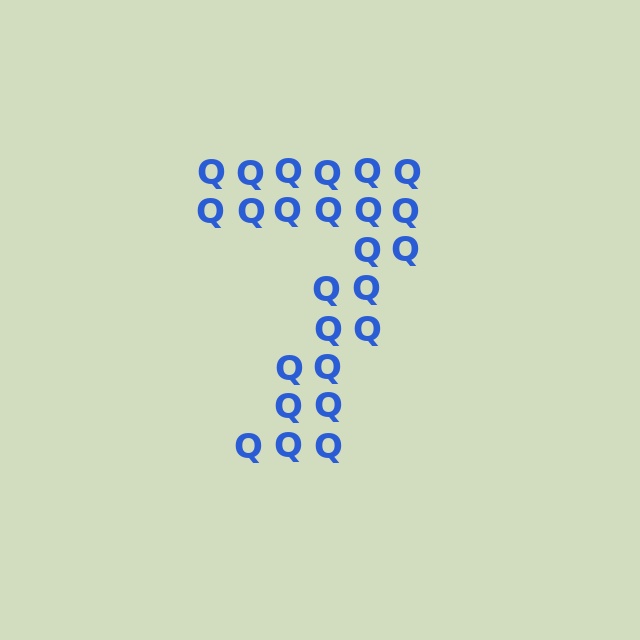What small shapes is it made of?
It is made of small letter Q's.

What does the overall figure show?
The overall figure shows the digit 7.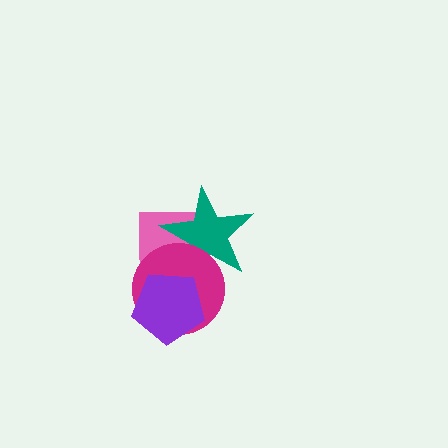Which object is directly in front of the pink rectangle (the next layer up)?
The teal star is directly in front of the pink rectangle.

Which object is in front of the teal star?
The magenta circle is in front of the teal star.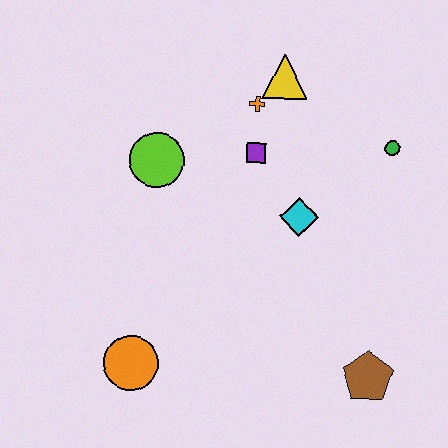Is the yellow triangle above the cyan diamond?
Yes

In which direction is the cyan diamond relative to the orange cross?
The cyan diamond is below the orange cross.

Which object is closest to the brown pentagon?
The cyan diamond is closest to the brown pentagon.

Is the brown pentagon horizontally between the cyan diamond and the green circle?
Yes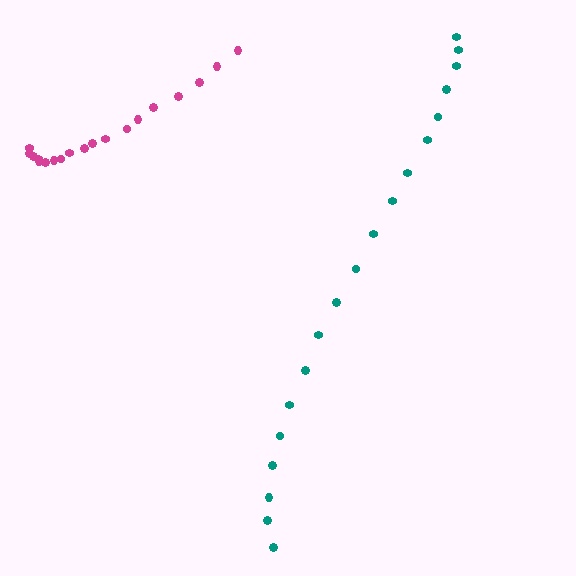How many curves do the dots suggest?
There are 2 distinct paths.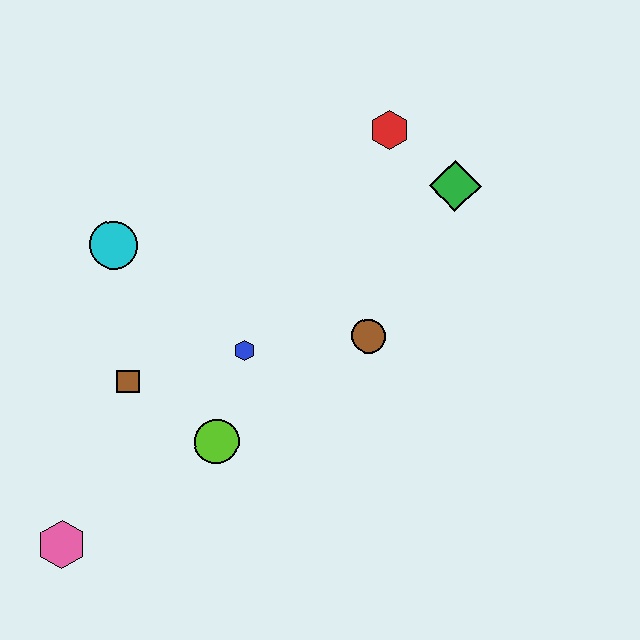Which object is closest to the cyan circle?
The brown square is closest to the cyan circle.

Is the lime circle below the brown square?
Yes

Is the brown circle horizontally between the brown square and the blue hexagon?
No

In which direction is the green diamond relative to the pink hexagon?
The green diamond is to the right of the pink hexagon.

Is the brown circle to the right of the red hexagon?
No